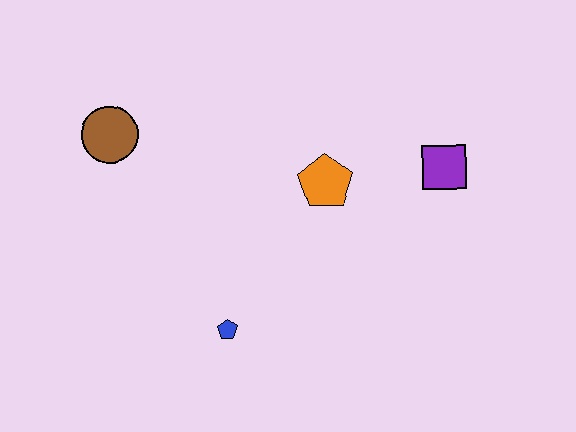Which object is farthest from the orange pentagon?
The brown circle is farthest from the orange pentagon.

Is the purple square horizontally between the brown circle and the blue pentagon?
No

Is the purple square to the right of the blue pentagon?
Yes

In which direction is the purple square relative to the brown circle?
The purple square is to the right of the brown circle.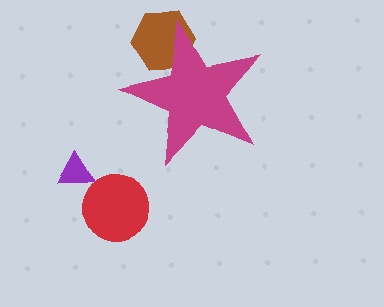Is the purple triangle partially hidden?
No, the purple triangle is fully visible.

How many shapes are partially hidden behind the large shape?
1 shape is partially hidden.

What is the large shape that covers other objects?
A magenta star.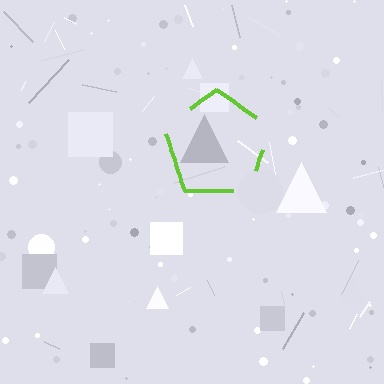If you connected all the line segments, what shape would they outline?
They would outline a pentagon.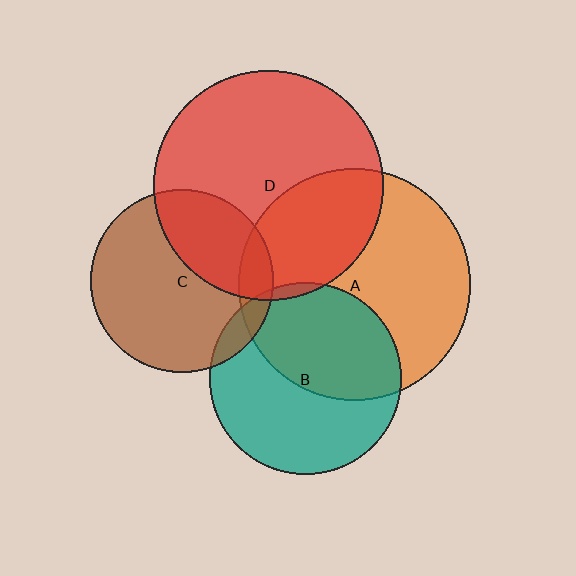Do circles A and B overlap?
Yes.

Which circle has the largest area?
Circle A (orange).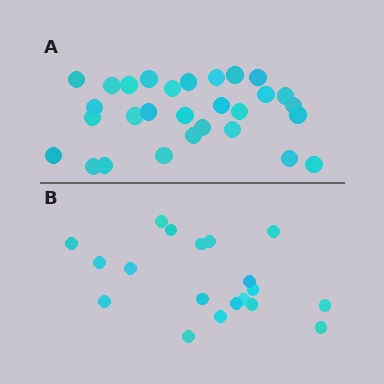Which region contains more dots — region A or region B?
Region A (the top region) has more dots.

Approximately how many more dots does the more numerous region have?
Region A has roughly 10 or so more dots than region B.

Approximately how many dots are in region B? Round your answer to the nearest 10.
About 20 dots. (The exact count is 19, which rounds to 20.)